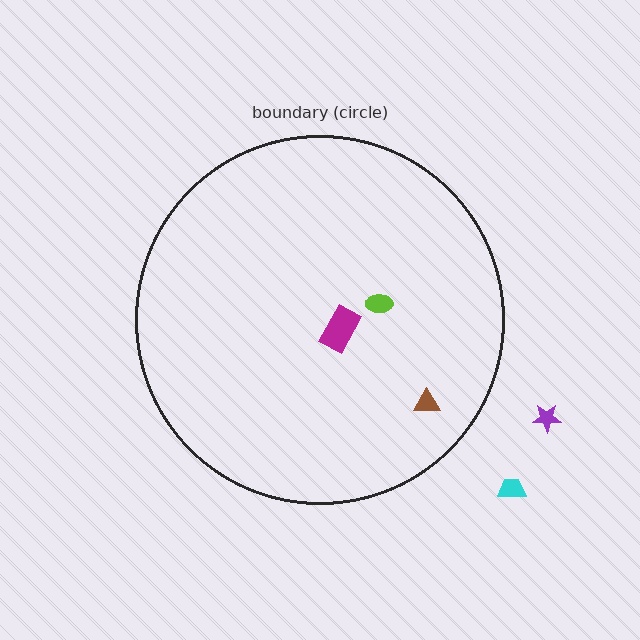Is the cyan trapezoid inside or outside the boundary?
Outside.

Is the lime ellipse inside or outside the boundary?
Inside.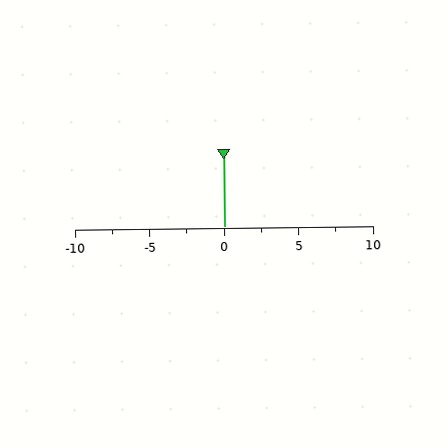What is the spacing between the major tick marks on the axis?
The major ticks are spaced 5 apart.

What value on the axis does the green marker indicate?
The marker indicates approximately 0.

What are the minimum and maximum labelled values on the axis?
The axis runs from -10 to 10.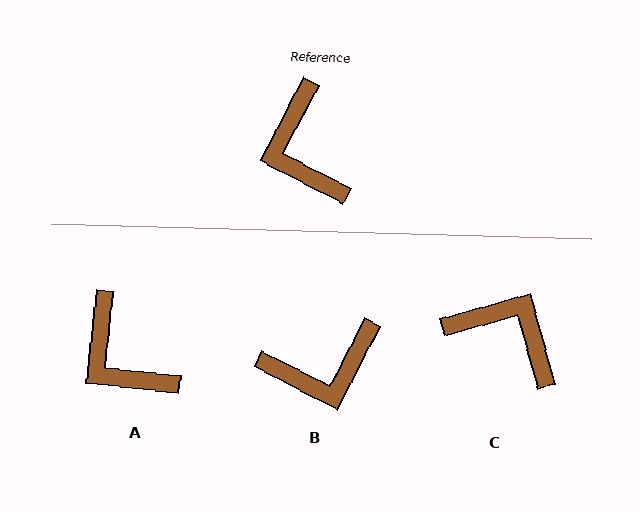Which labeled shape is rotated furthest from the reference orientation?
C, about 137 degrees away.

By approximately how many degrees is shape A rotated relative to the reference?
Approximately 21 degrees counter-clockwise.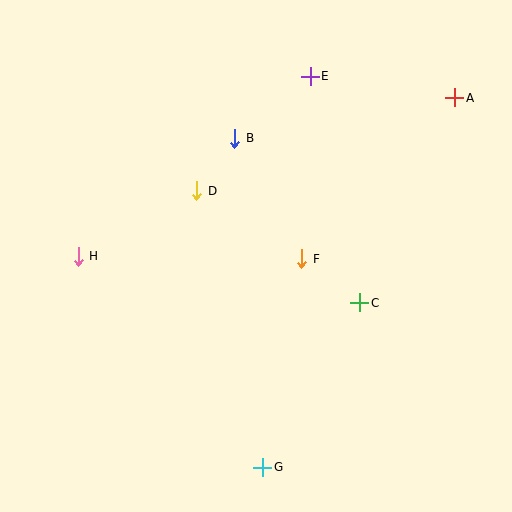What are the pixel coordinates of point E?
Point E is at (310, 76).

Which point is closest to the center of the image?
Point F at (302, 259) is closest to the center.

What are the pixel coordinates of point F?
Point F is at (302, 259).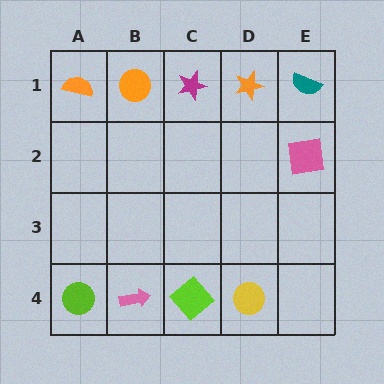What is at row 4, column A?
A lime circle.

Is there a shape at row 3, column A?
No, that cell is empty.